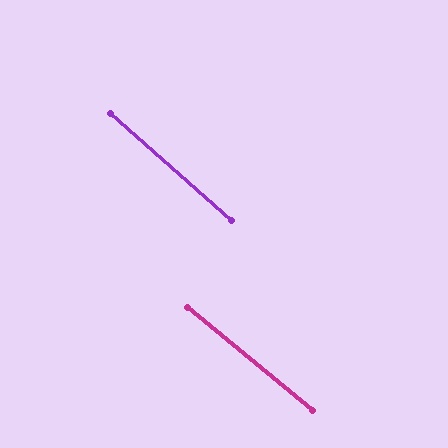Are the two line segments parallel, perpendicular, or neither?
Parallel — their directions differ by only 1.6°.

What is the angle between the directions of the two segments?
Approximately 2 degrees.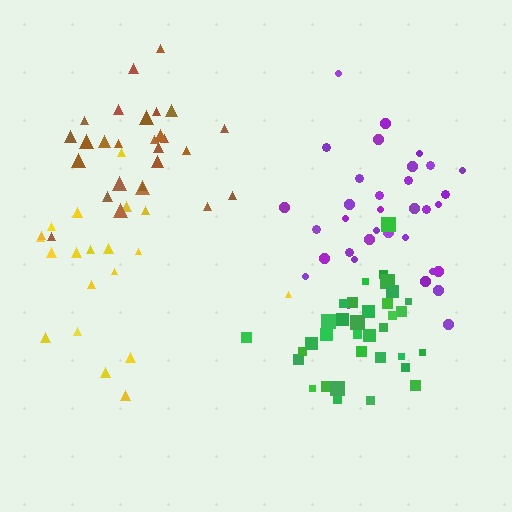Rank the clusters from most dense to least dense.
green, brown, purple, yellow.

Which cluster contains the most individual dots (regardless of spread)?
Purple (34).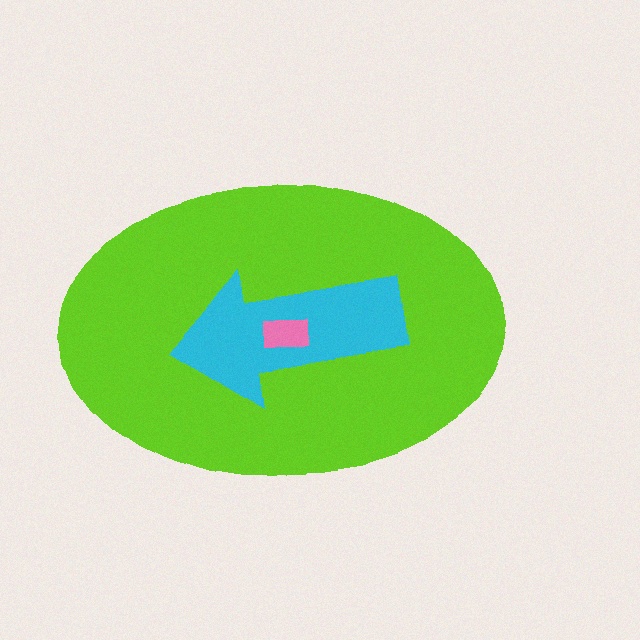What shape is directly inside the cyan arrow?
The pink rectangle.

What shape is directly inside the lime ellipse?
The cyan arrow.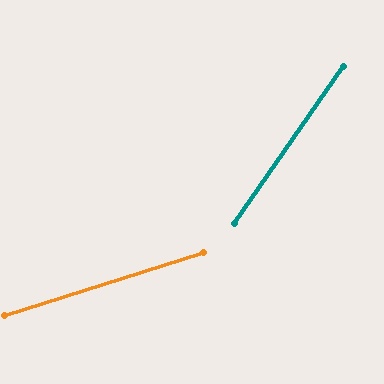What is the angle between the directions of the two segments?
Approximately 38 degrees.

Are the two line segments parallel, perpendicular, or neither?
Neither parallel nor perpendicular — they differ by about 38°.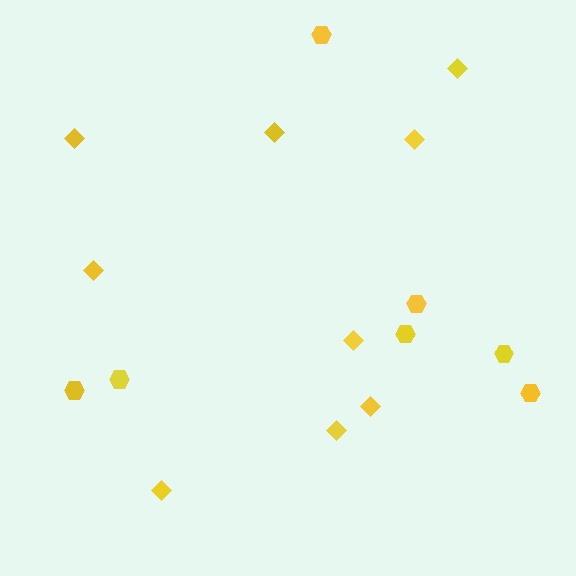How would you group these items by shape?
There are 2 groups: one group of hexagons (7) and one group of diamonds (9).